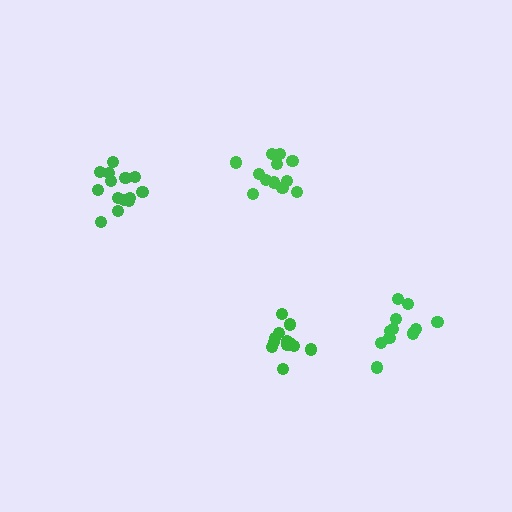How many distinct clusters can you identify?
There are 4 distinct clusters.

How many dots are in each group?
Group 1: 11 dots, Group 2: 15 dots, Group 3: 12 dots, Group 4: 12 dots (50 total).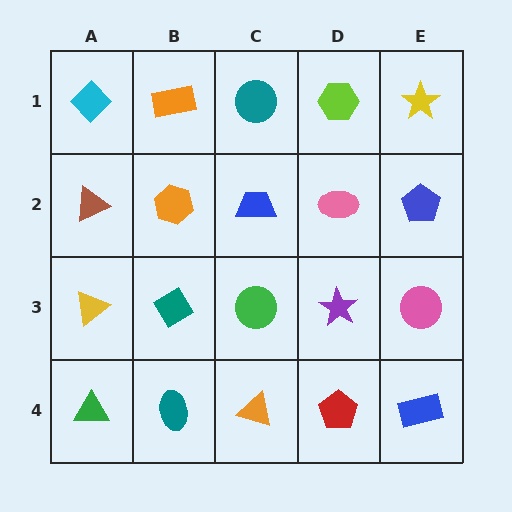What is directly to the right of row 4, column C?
A red pentagon.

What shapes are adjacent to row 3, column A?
A brown triangle (row 2, column A), a green triangle (row 4, column A), a teal diamond (row 3, column B).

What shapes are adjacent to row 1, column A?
A brown triangle (row 2, column A), an orange rectangle (row 1, column B).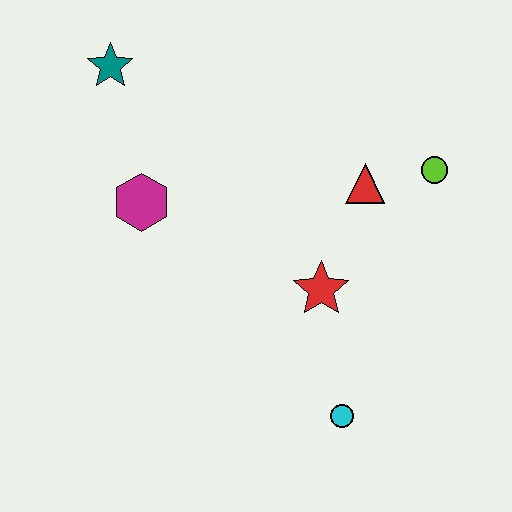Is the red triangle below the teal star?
Yes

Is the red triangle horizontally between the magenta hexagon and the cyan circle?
No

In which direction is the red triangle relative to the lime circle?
The red triangle is to the left of the lime circle.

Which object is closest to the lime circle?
The red triangle is closest to the lime circle.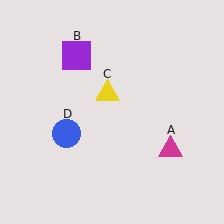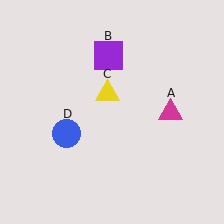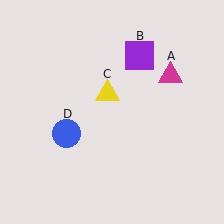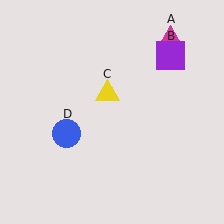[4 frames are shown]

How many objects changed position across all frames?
2 objects changed position: magenta triangle (object A), purple square (object B).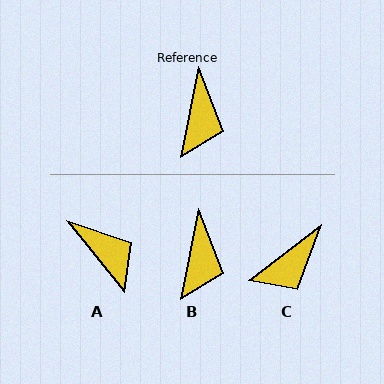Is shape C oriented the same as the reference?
No, it is off by about 41 degrees.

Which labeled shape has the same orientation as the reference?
B.